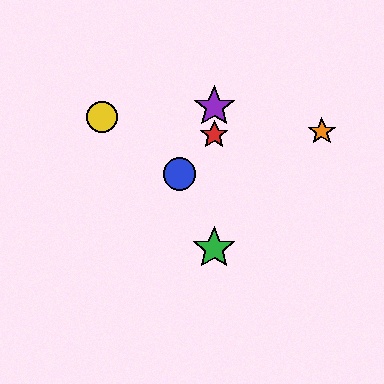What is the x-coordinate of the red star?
The red star is at x≈214.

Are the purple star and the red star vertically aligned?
Yes, both are at x≈214.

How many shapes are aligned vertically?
3 shapes (the red star, the green star, the purple star) are aligned vertically.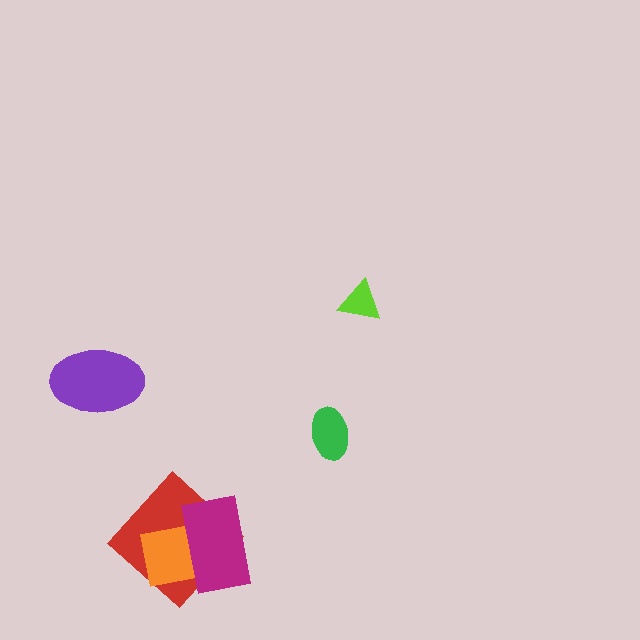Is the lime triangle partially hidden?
No, no other shape covers it.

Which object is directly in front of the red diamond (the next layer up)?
The orange square is directly in front of the red diamond.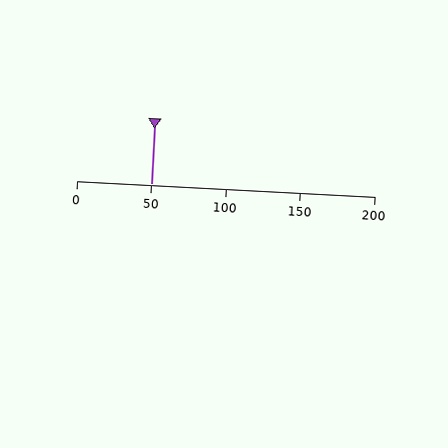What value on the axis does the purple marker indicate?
The marker indicates approximately 50.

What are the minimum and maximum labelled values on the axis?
The axis runs from 0 to 200.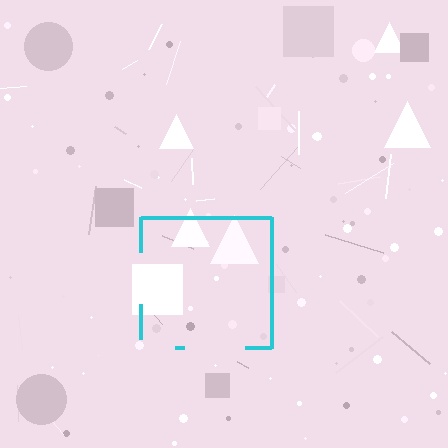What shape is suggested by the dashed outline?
The dashed outline suggests a square.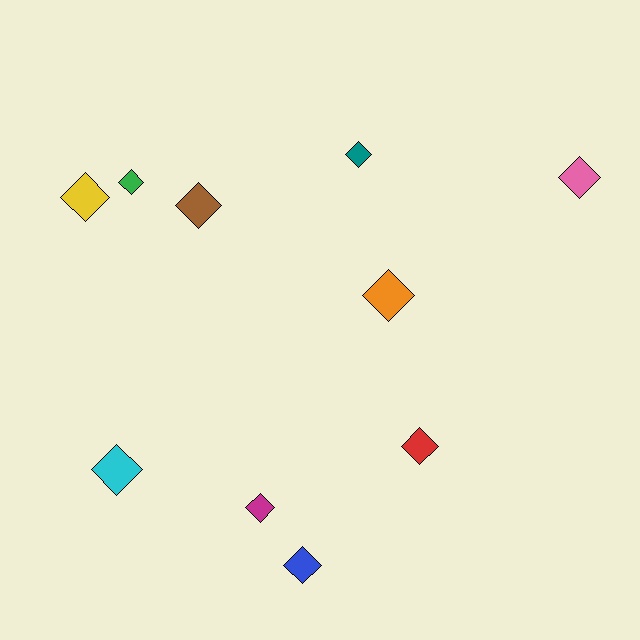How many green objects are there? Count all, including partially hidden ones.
There is 1 green object.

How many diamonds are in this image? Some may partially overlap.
There are 10 diamonds.